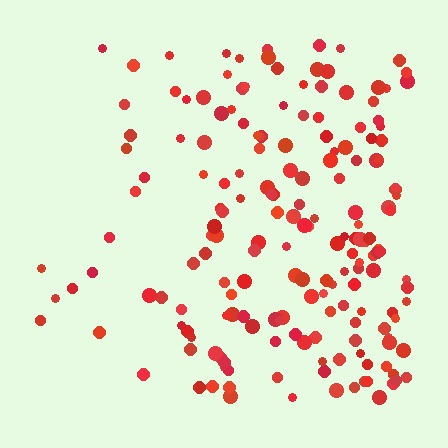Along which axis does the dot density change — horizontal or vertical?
Horizontal.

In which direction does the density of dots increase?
From left to right, with the right side densest.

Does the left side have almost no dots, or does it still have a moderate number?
Still a moderate number, just noticeably fewer than the right.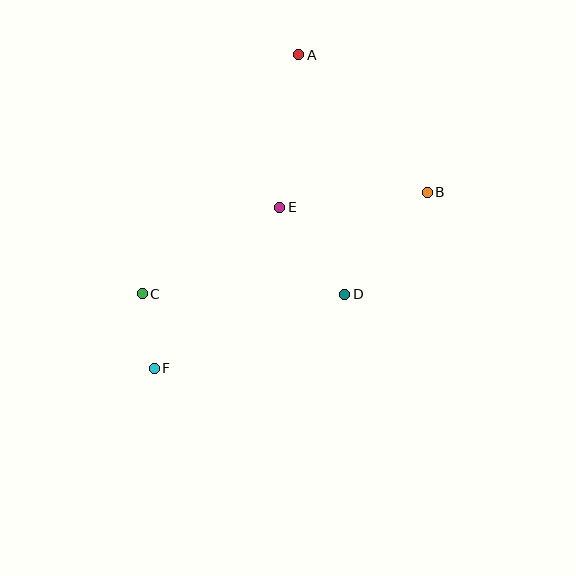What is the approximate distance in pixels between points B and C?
The distance between B and C is approximately 303 pixels.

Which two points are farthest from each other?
Points A and F are farthest from each other.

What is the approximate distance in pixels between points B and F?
The distance between B and F is approximately 325 pixels.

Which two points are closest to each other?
Points C and F are closest to each other.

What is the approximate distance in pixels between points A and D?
The distance between A and D is approximately 244 pixels.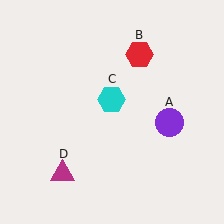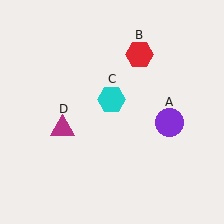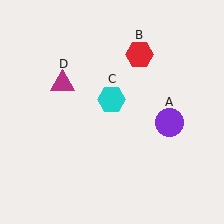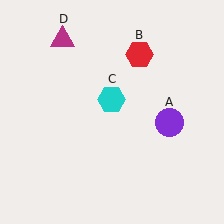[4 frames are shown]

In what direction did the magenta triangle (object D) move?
The magenta triangle (object D) moved up.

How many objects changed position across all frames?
1 object changed position: magenta triangle (object D).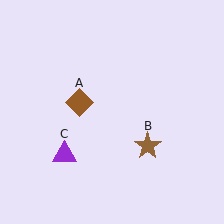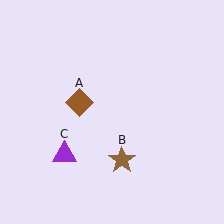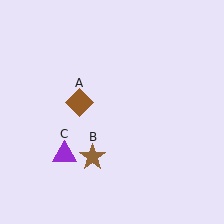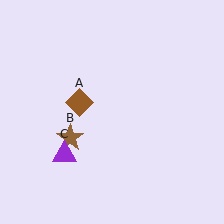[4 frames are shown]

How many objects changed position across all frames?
1 object changed position: brown star (object B).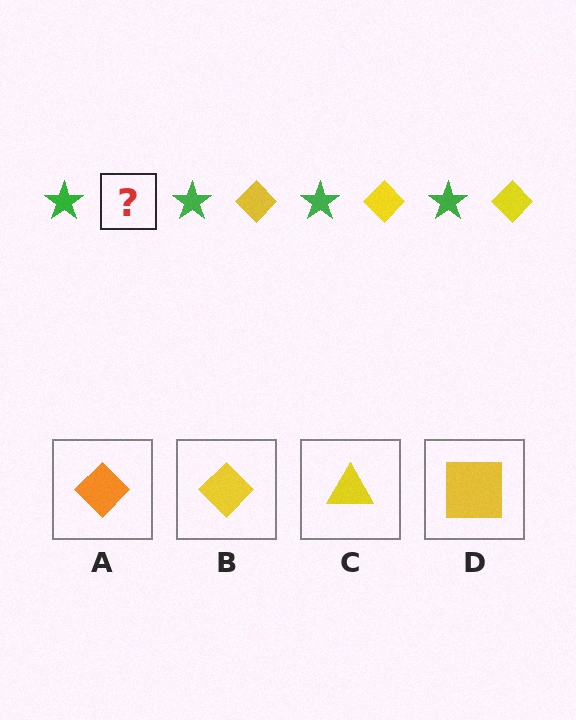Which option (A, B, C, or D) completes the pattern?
B.